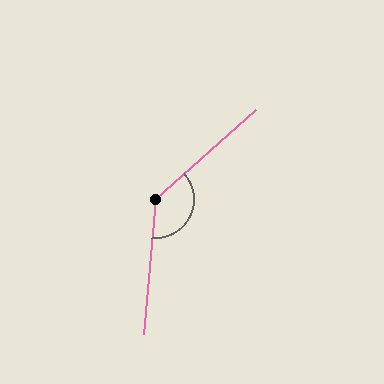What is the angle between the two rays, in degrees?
Approximately 136 degrees.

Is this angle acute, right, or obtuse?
It is obtuse.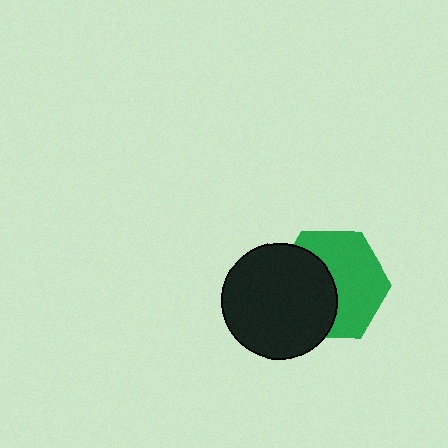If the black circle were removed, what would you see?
You would see the complete green hexagon.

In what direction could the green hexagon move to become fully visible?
The green hexagon could move right. That would shift it out from behind the black circle entirely.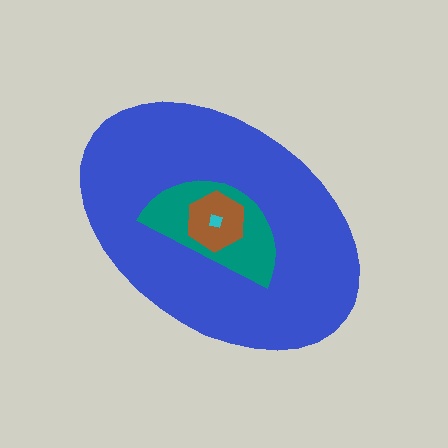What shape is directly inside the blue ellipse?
The teal semicircle.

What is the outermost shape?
The blue ellipse.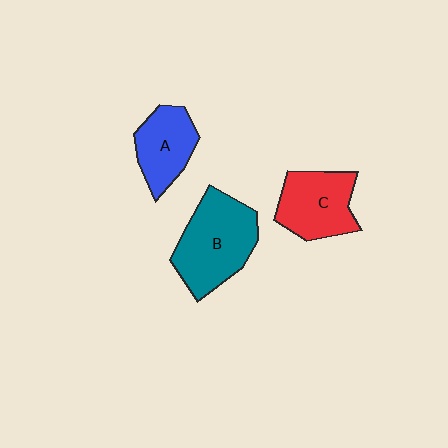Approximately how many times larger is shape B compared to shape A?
Approximately 1.6 times.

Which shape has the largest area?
Shape B (teal).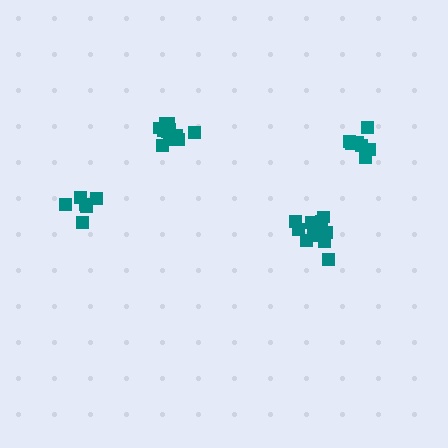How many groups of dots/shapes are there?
There are 4 groups.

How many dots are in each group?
Group 1: 7 dots, Group 2: 6 dots, Group 3: 11 dots, Group 4: 12 dots (36 total).